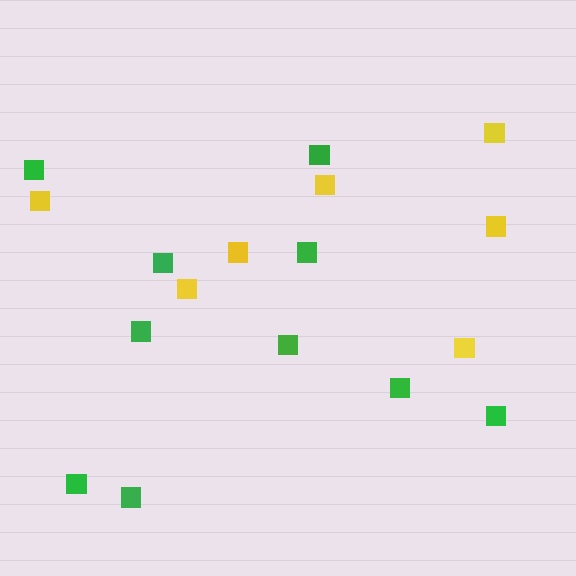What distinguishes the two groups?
There are 2 groups: one group of yellow squares (7) and one group of green squares (10).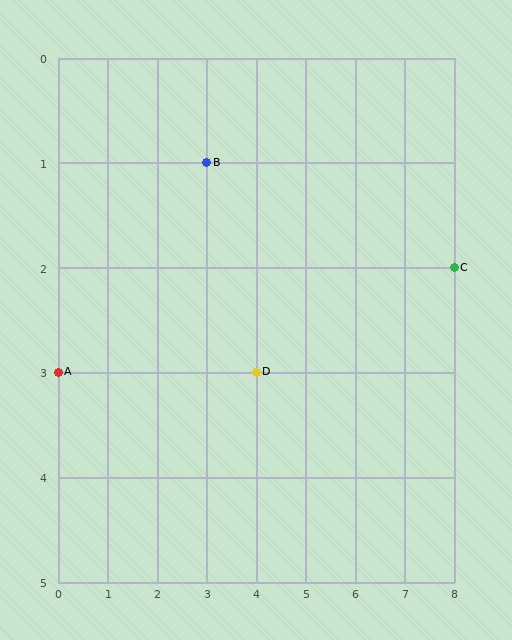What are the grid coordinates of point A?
Point A is at grid coordinates (0, 3).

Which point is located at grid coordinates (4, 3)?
Point D is at (4, 3).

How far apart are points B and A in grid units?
Points B and A are 3 columns and 2 rows apart (about 3.6 grid units diagonally).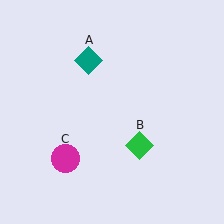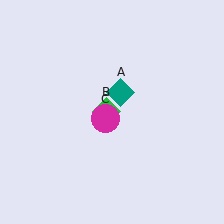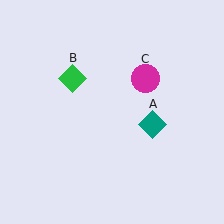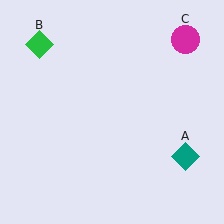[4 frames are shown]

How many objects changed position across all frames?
3 objects changed position: teal diamond (object A), green diamond (object B), magenta circle (object C).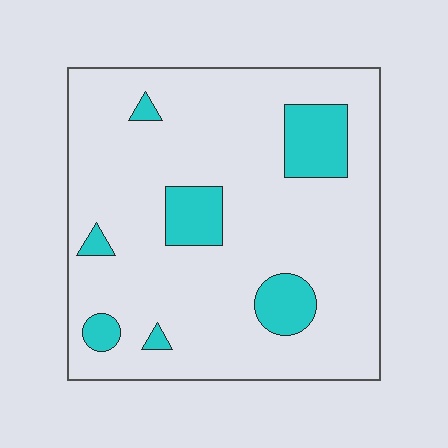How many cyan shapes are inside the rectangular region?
7.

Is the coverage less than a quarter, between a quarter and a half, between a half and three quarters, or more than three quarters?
Less than a quarter.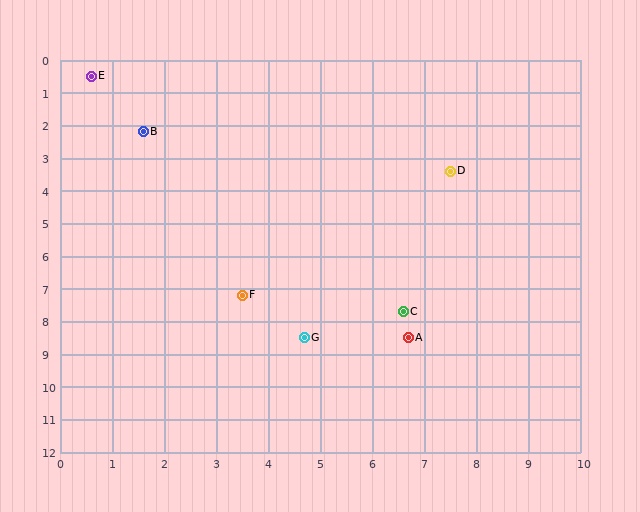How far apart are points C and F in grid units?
Points C and F are about 3.1 grid units apart.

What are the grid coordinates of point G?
Point G is at approximately (4.7, 8.5).